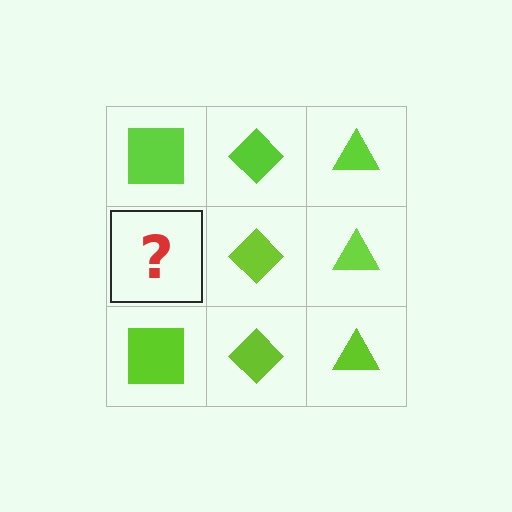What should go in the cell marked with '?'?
The missing cell should contain a lime square.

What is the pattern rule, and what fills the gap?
The rule is that each column has a consistent shape. The gap should be filled with a lime square.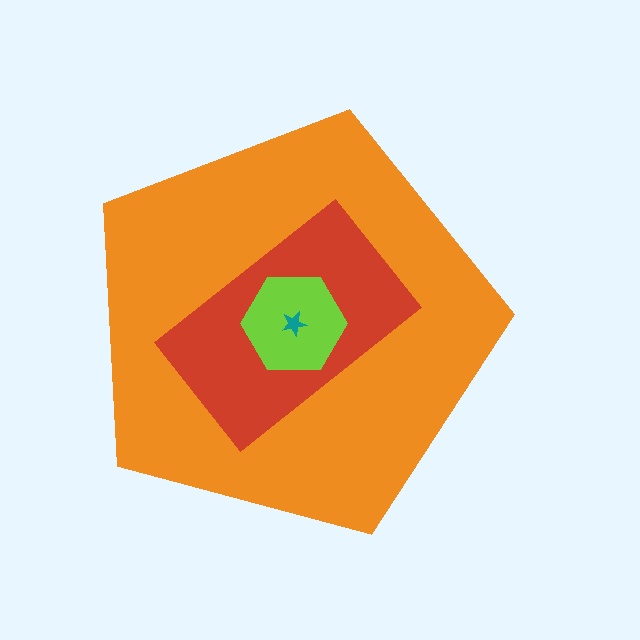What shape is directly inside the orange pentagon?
The red rectangle.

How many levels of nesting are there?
4.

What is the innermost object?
The teal star.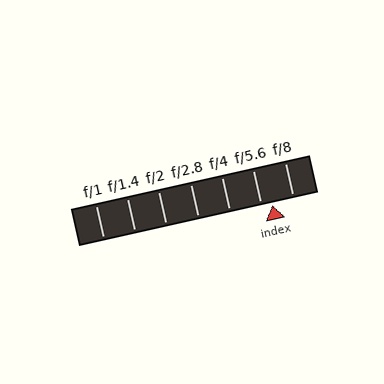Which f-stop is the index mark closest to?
The index mark is closest to f/5.6.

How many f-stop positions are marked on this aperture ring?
There are 7 f-stop positions marked.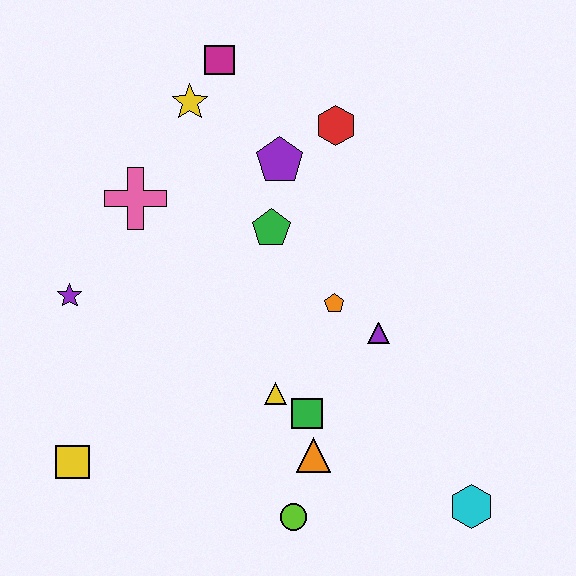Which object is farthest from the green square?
The magenta square is farthest from the green square.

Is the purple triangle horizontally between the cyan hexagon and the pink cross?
Yes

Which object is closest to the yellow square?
The purple star is closest to the yellow square.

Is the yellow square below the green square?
Yes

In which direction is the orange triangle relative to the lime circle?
The orange triangle is above the lime circle.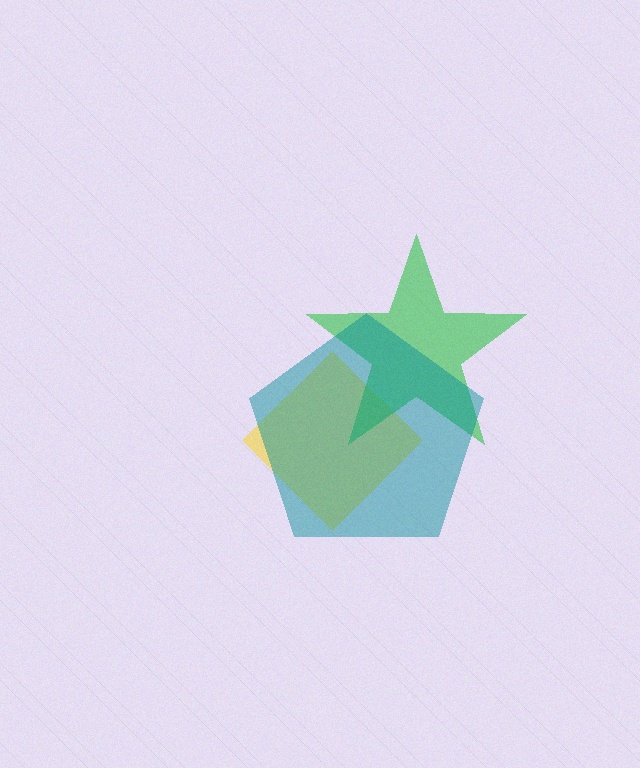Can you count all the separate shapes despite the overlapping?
Yes, there are 3 separate shapes.